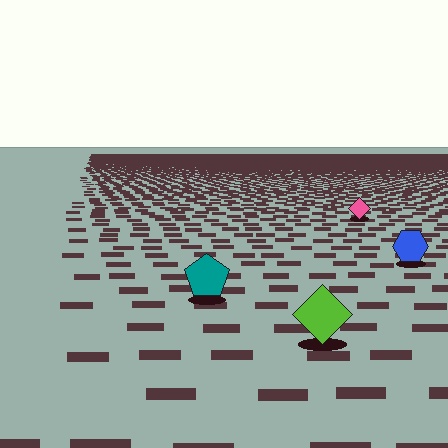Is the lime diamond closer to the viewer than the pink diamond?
Yes. The lime diamond is closer — you can tell from the texture gradient: the ground texture is coarser near it.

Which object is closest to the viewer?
The lime diamond is closest. The texture marks near it are larger and more spread out.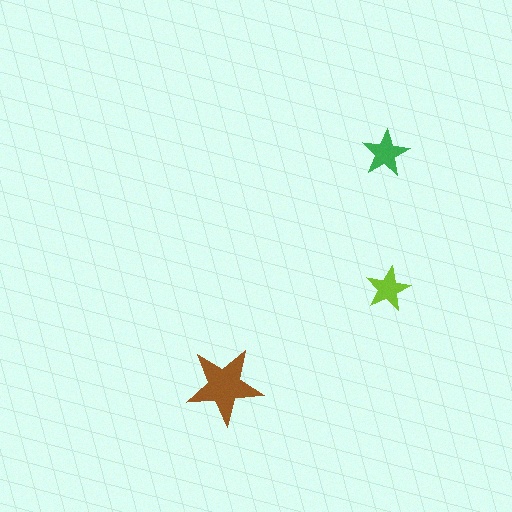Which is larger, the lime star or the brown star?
The brown one.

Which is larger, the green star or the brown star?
The brown one.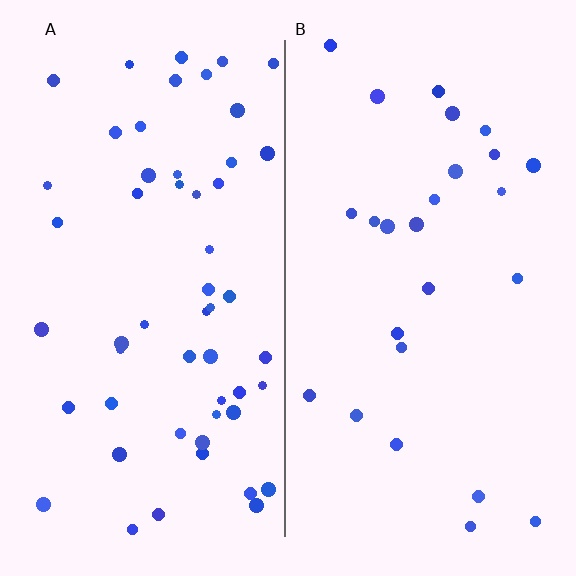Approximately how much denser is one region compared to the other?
Approximately 2.1× — region A over region B.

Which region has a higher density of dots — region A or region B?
A (the left).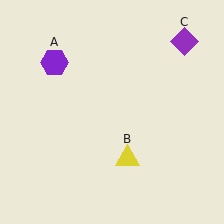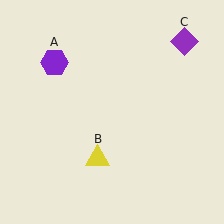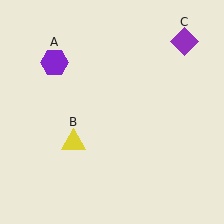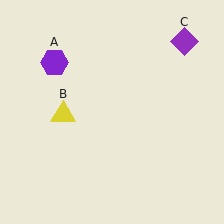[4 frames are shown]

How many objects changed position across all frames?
1 object changed position: yellow triangle (object B).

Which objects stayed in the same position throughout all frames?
Purple hexagon (object A) and purple diamond (object C) remained stationary.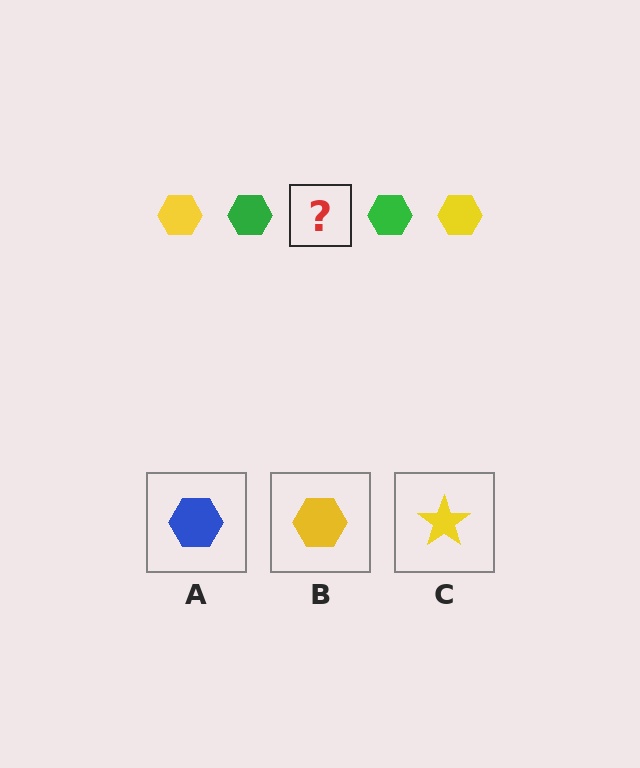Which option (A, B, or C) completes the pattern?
B.